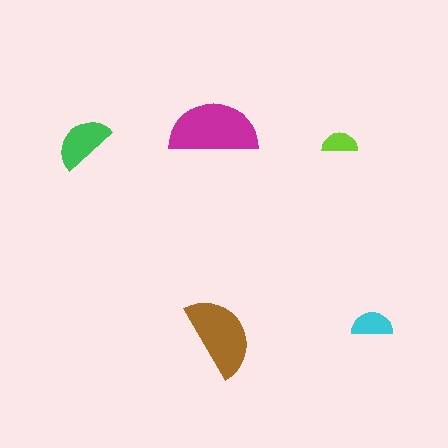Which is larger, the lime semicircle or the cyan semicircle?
The cyan one.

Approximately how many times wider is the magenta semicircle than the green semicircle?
About 1.5 times wider.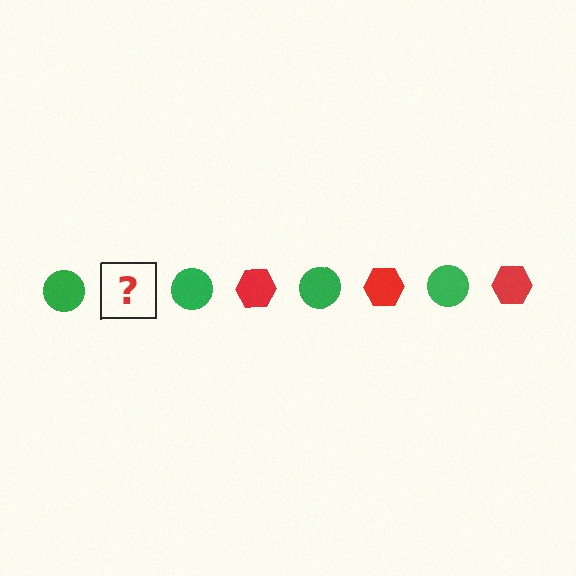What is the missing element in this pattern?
The missing element is a red hexagon.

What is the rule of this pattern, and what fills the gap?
The rule is that the pattern alternates between green circle and red hexagon. The gap should be filled with a red hexagon.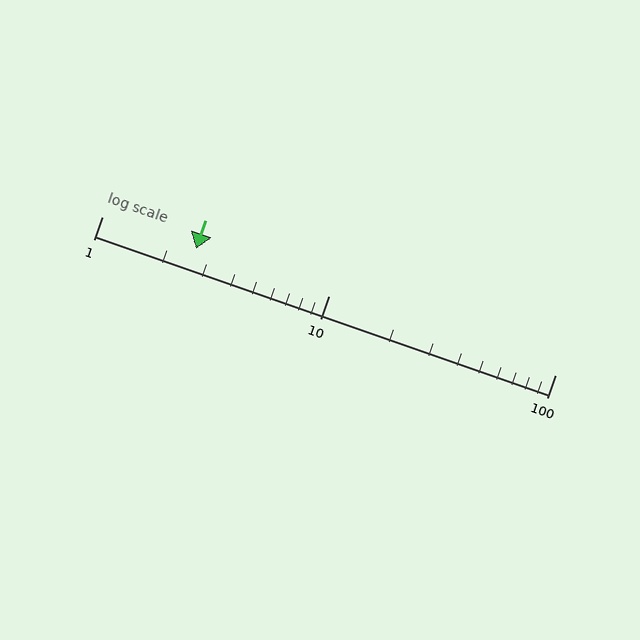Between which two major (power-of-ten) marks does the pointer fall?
The pointer is between 1 and 10.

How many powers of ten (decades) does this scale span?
The scale spans 2 decades, from 1 to 100.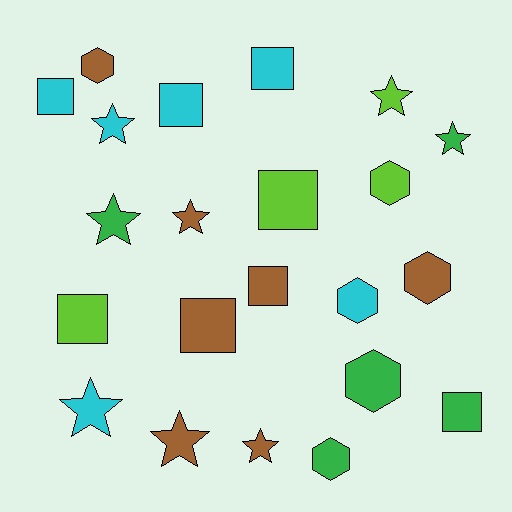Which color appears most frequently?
Brown, with 7 objects.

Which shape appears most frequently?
Star, with 8 objects.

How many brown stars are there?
There are 3 brown stars.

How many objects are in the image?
There are 22 objects.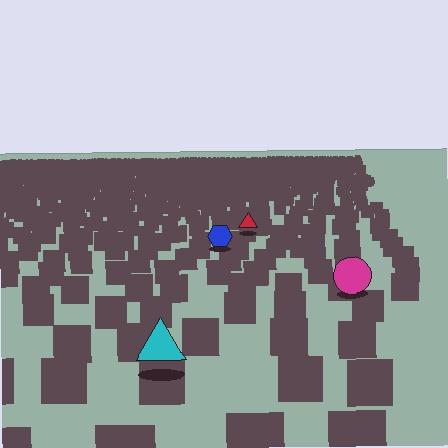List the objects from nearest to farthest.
From nearest to farthest: the cyan triangle, the magenta circle, the blue hexagon, the red triangle.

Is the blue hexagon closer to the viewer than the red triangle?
Yes. The blue hexagon is closer — you can tell from the texture gradient: the ground texture is coarser near it.